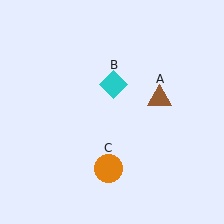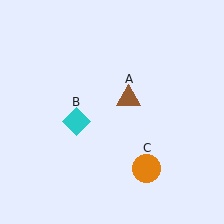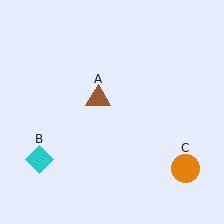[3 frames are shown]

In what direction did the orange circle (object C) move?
The orange circle (object C) moved right.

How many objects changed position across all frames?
3 objects changed position: brown triangle (object A), cyan diamond (object B), orange circle (object C).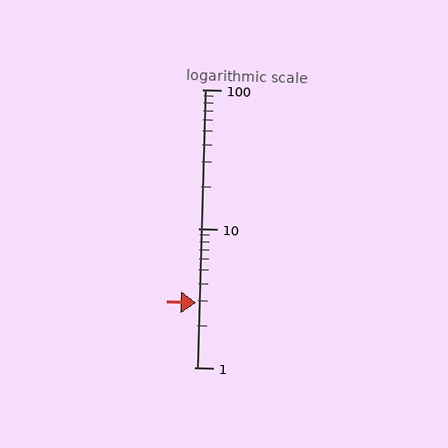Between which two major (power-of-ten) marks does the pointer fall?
The pointer is between 1 and 10.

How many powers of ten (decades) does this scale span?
The scale spans 2 decades, from 1 to 100.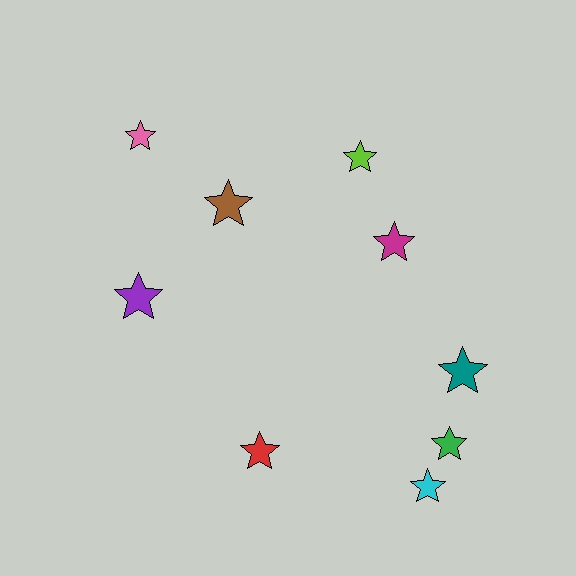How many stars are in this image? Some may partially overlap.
There are 9 stars.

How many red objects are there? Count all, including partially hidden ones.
There is 1 red object.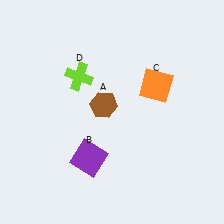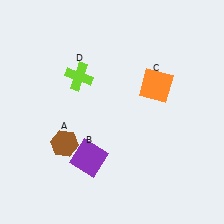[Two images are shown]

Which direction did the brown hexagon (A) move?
The brown hexagon (A) moved left.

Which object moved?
The brown hexagon (A) moved left.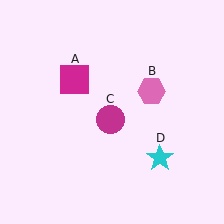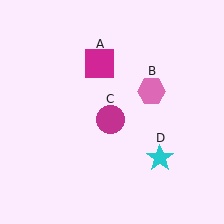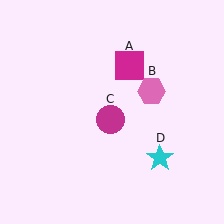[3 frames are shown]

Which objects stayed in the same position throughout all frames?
Pink hexagon (object B) and magenta circle (object C) and cyan star (object D) remained stationary.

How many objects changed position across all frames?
1 object changed position: magenta square (object A).